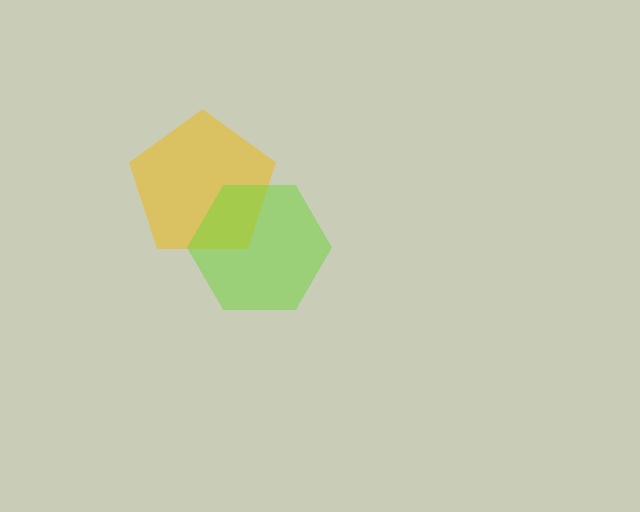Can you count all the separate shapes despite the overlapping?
Yes, there are 2 separate shapes.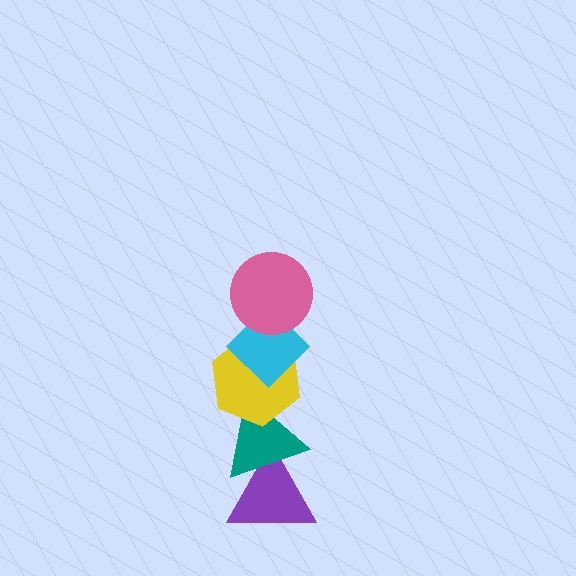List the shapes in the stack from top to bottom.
From top to bottom: the pink circle, the cyan diamond, the yellow hexagon, the teal triangle, the purple triangle.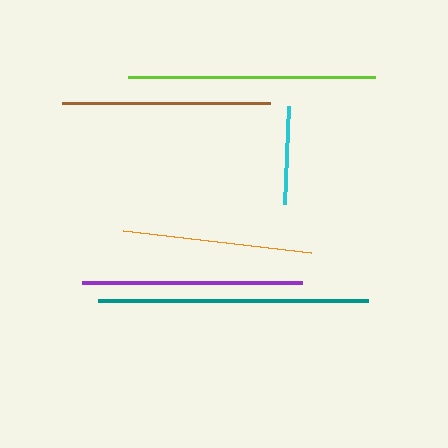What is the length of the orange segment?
The orange segment is approximately 190 pixels long.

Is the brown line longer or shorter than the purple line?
The purple line is longer than the brown line.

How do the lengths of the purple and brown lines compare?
The purple and brown lines are approximately the same length.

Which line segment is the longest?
The teal line is the longest at approximately 270 pixels.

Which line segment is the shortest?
The cyan line is the shortest at approximately 98 pixels.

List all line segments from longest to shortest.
From longest to shortest: teal, lime, purple, brown, orange, cyan.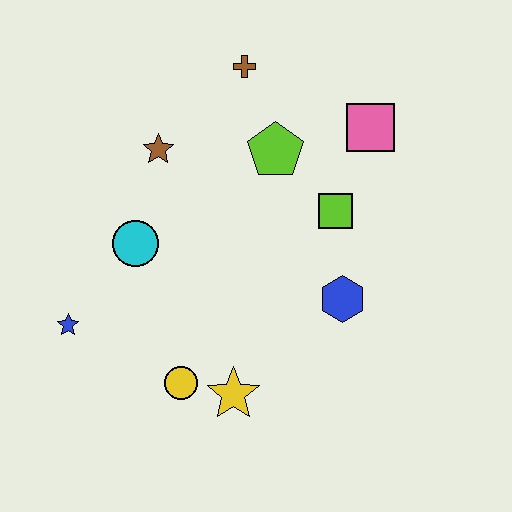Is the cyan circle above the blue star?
Yes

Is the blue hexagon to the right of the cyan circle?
Yes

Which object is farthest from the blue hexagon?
The blue star is farthest from the blue hexagon.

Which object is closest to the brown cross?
The lime pentagon is closest to the brown cross.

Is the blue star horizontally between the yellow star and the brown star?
No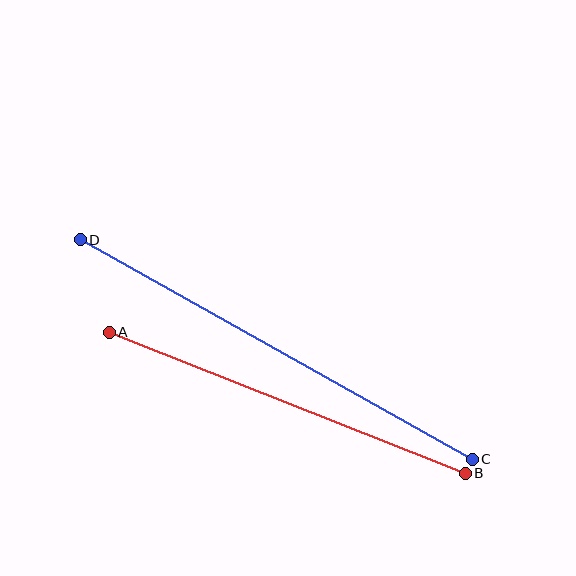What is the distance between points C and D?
The distance is approximately 449 pixels.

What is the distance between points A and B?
The distance is approximately 383 pixels.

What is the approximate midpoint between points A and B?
The midpoint is at approximately (287, 403) pixels.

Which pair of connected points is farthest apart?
Points C and D are farthest apart.